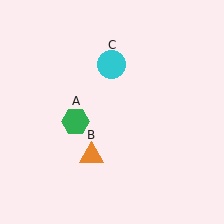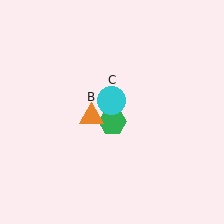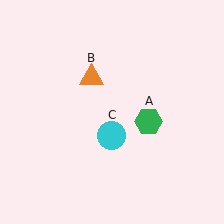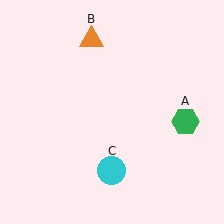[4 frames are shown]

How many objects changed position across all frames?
3 objects changed position: green hexagon (object A), orange triangle (object B), cyan circle (object C).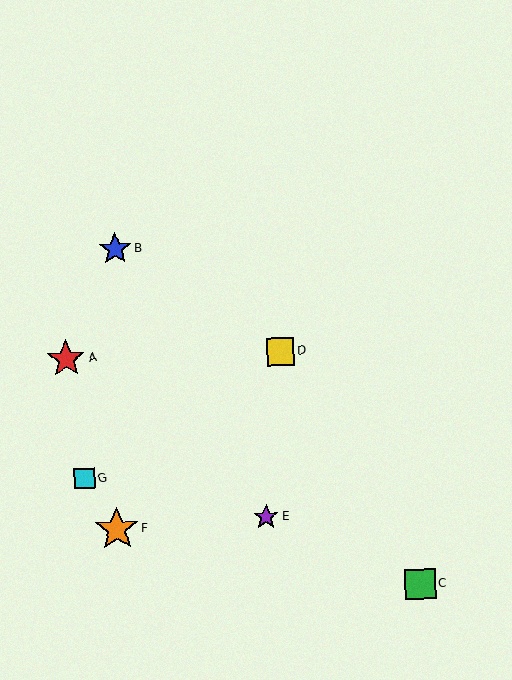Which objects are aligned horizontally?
Objects A, D are aligned horizontally.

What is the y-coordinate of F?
Object F is at y≈529.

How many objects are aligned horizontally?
2 objects (A, D) are aligned horizontally.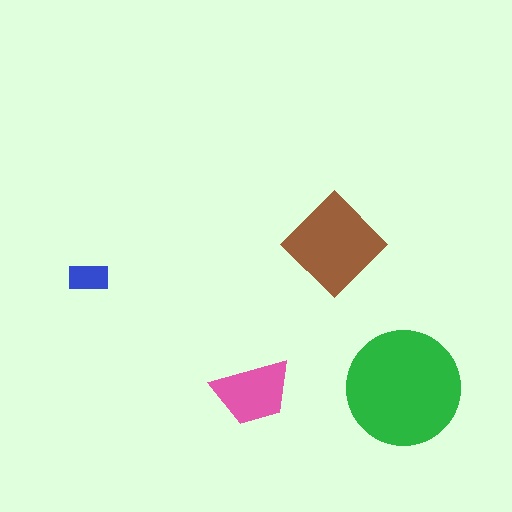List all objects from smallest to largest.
The blue rectangle, the pink trapezoid, the brown diamond, the green circle.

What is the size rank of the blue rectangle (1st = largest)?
4th.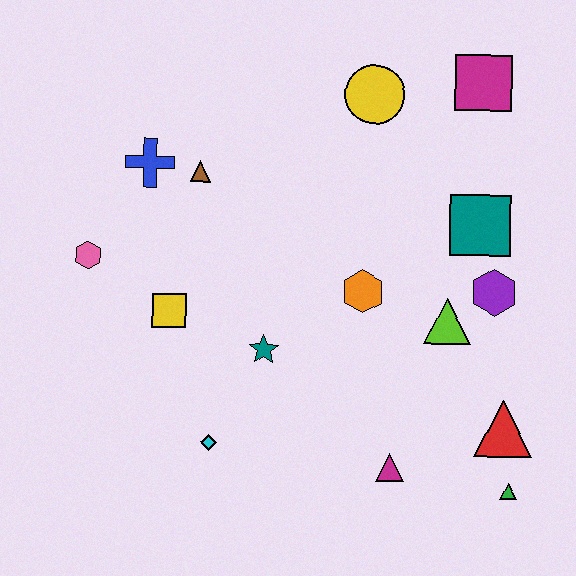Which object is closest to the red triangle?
The green triangle is closest to the red triangle.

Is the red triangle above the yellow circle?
No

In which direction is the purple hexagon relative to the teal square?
The purple hexagon is below the teal square.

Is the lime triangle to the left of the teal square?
Yes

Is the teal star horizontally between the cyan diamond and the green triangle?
Yes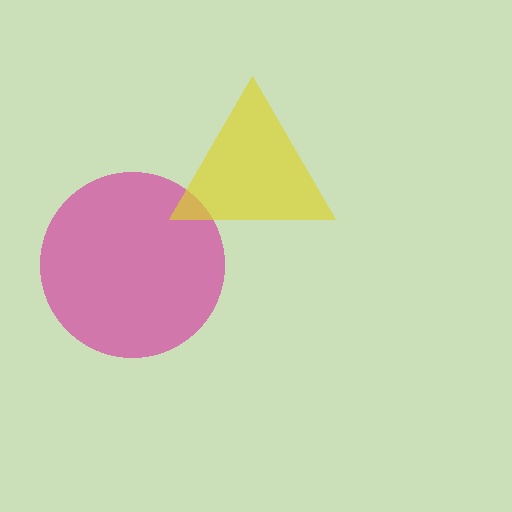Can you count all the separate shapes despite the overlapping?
Yes, there are 2 separate shapes.